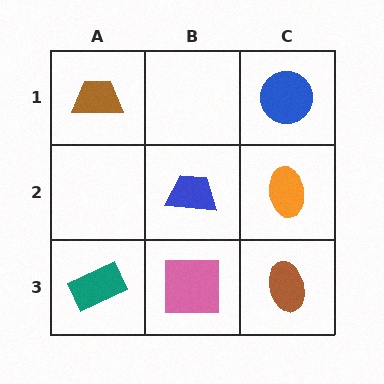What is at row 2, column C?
An orange ellipse.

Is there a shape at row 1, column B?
No, that cell is empty.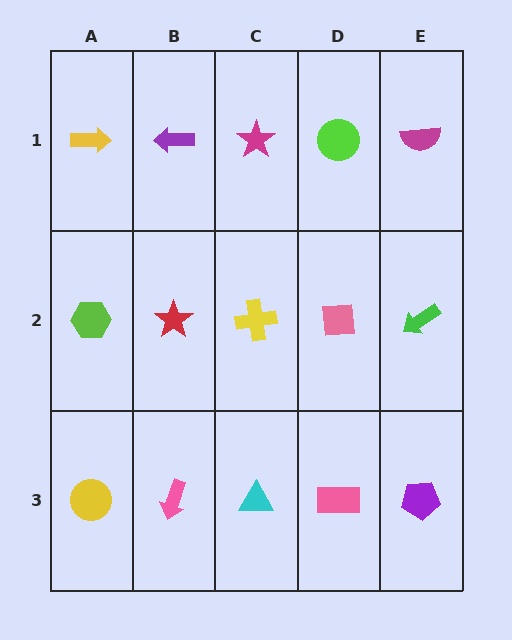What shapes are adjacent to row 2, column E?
A magenta semicircle (row 1, column E), a purple pentagon (row 3, column E), a pink square (row 2, column D).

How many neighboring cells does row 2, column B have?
4.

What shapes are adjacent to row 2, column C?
A magenta star (row 1, column C), a cyan triangle (row 3, column C), a red star (row 2, column B), a pink square (row 2, column D).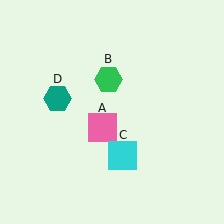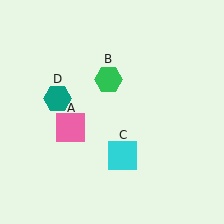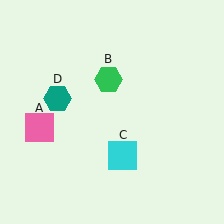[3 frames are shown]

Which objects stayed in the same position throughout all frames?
Green hexagon (object B) and cyan square (object C) and teal hexagon (object D) remained stationary.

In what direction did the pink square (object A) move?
The pink square (object A) moved left.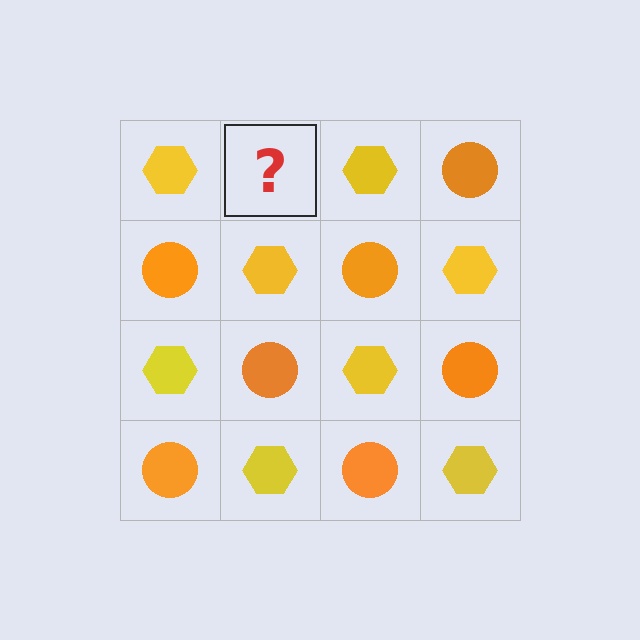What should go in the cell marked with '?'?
The missing cell should contain an orange circle.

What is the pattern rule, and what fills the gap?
The rule is that it alternates yellow hexagon and orange circle in a checkerboard pattern. The gap should be filled with an orange circle.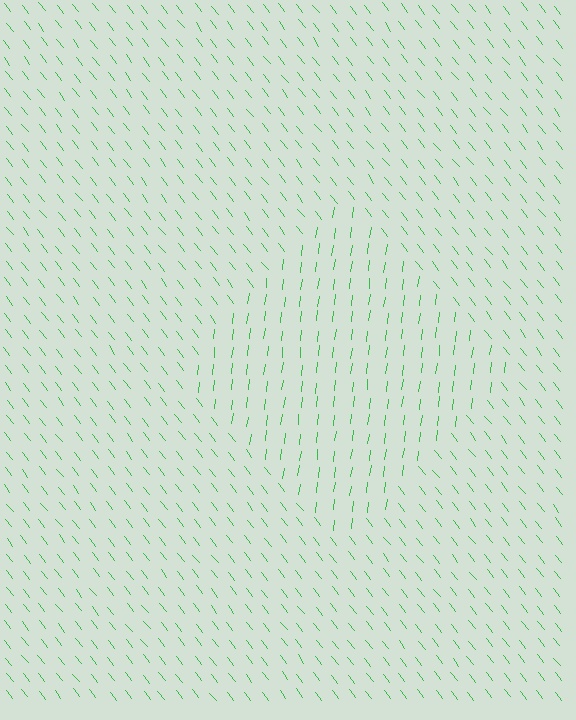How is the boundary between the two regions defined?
The boundary is defined purely by a change in line orientation (approximately 45 degrees difference). All lines are the same color and thickness.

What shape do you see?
I see a diamond.